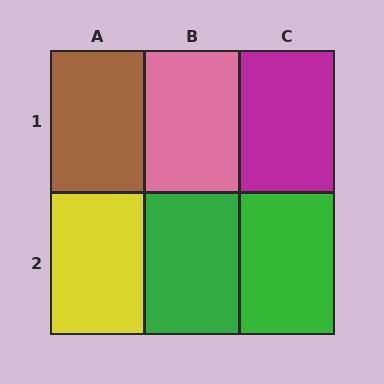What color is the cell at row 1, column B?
Pink.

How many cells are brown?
1 cell is brown.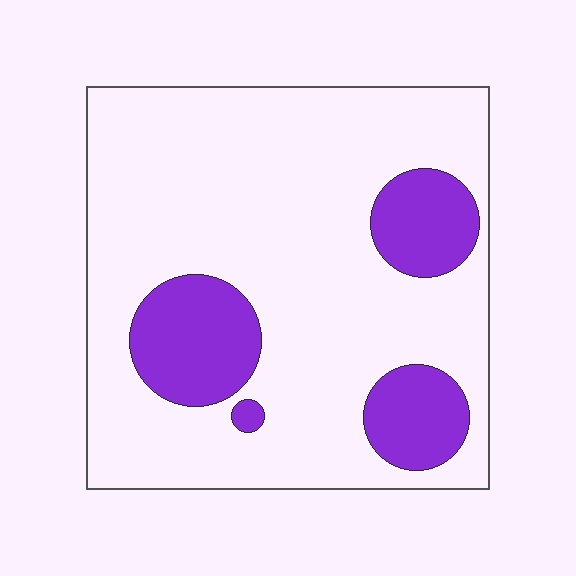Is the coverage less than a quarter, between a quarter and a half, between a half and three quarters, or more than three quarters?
Less than a quarter.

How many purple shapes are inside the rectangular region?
4.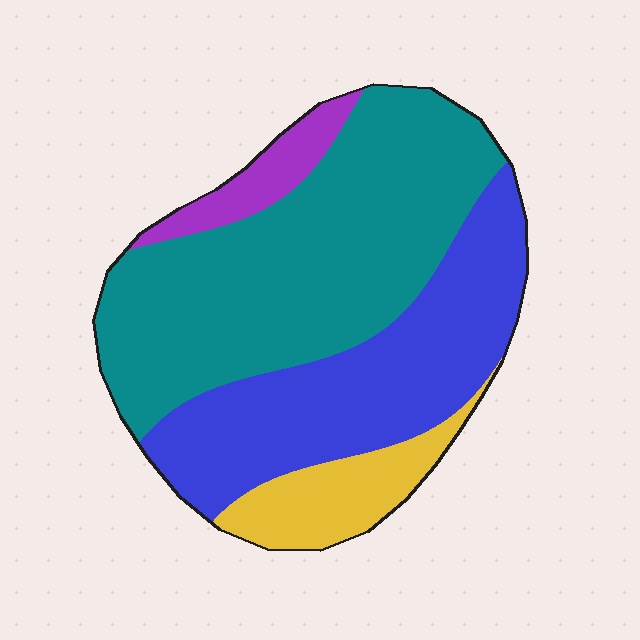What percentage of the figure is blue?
Blue takes up about one third (1/3) of the figure.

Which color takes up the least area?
Purple, at roughly 5%.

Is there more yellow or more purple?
Yellow.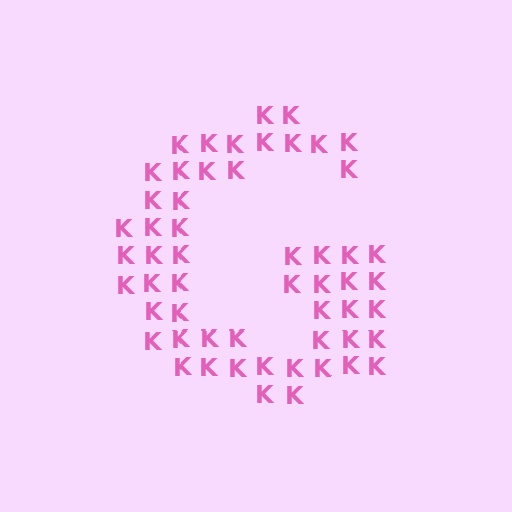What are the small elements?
The small elements are letter K's.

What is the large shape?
The large shape is the letter G.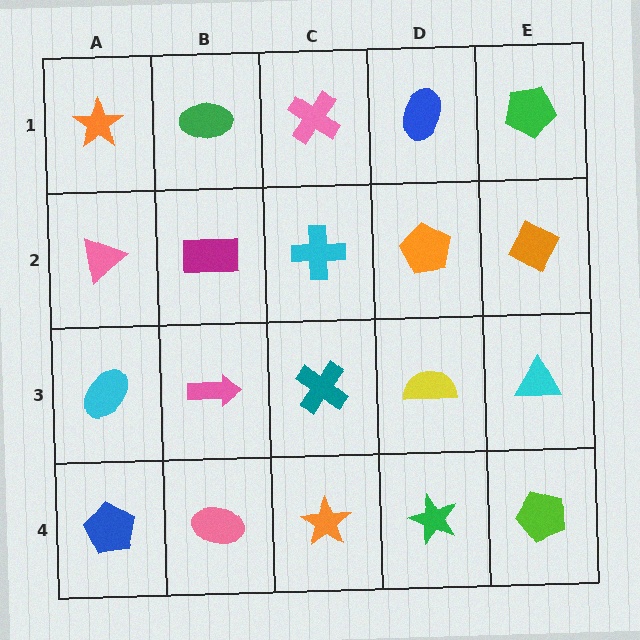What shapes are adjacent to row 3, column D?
An orange pentagon (row 2, column D), a green star (row 4, column D), a teal cross (row 3, column C), a cyan triangle (row 3, column E).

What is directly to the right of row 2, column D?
An orange diamond.